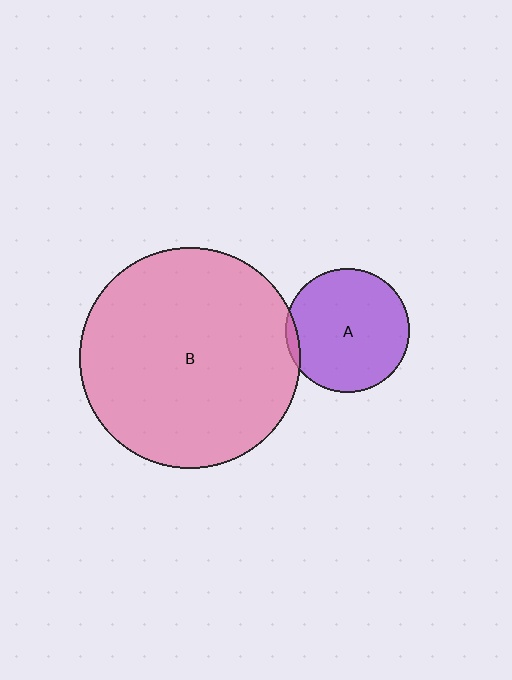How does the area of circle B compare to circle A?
Approximately 3.2 times.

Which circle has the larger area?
Circle B (pink).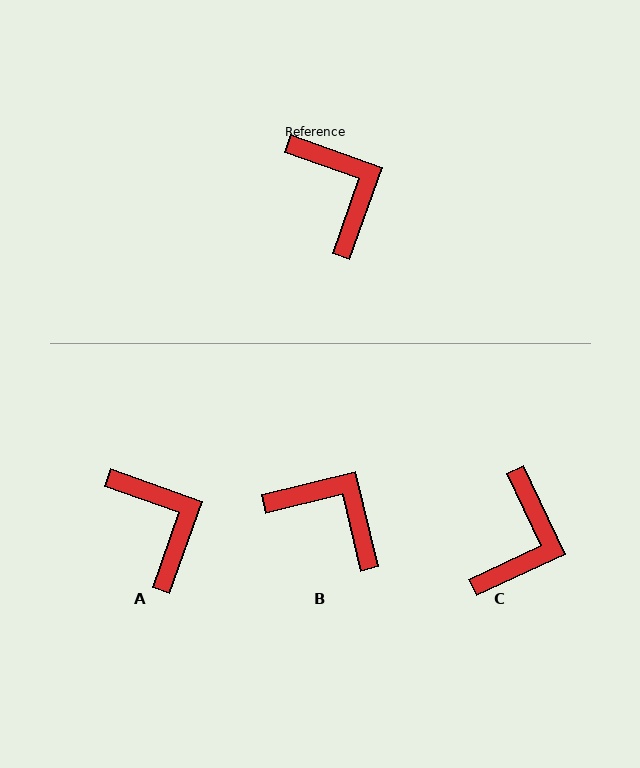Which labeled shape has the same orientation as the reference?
A.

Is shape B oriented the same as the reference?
No, it is off by about 33 degrees.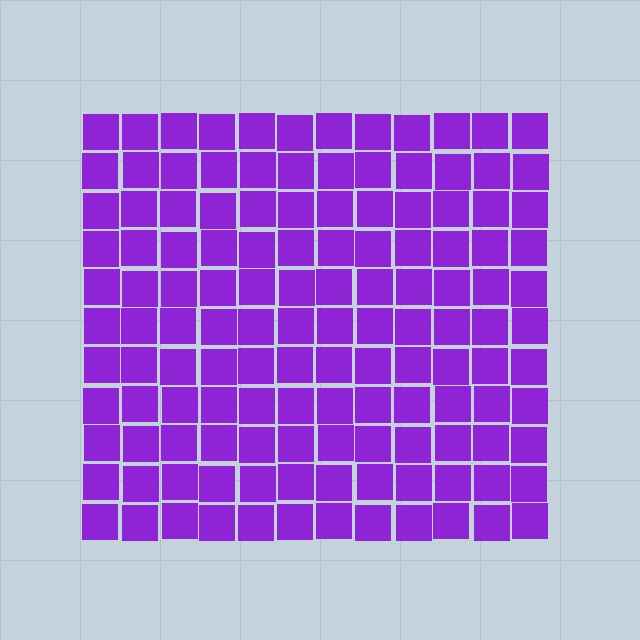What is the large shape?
The large shape is a square.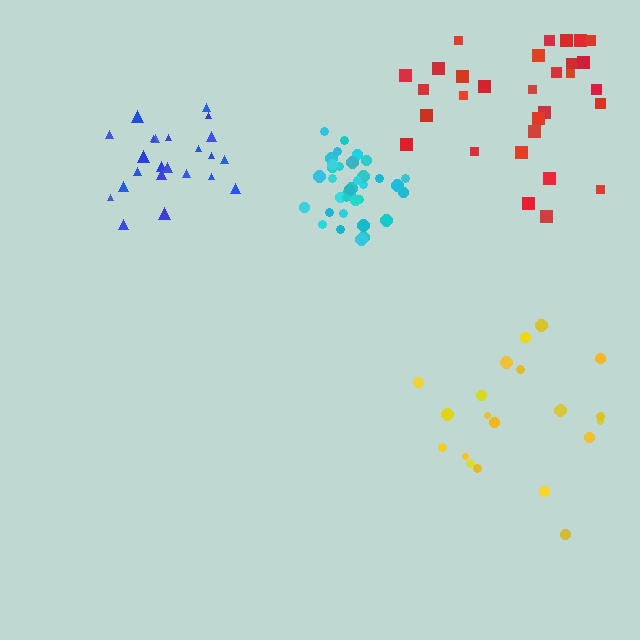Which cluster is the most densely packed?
Cyan.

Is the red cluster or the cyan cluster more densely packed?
Cyan.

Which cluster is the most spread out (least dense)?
Yellow.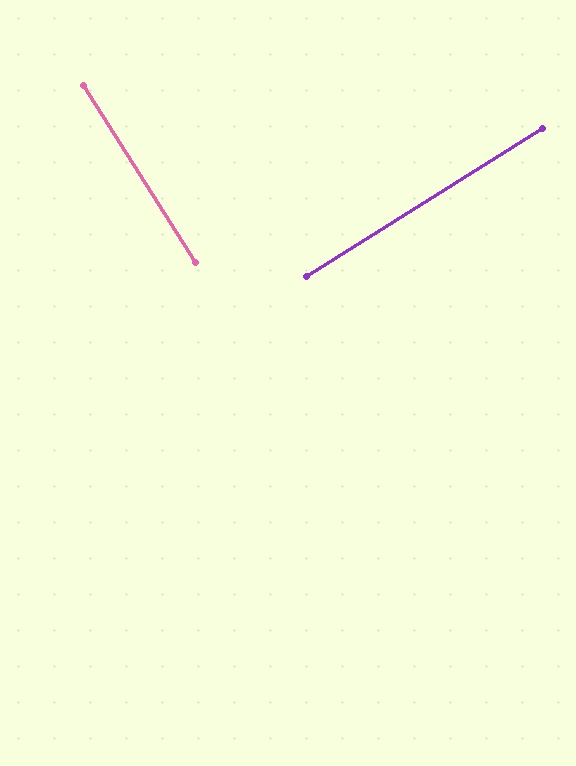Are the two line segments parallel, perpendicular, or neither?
Perpendicular — they meet at approximately 90°.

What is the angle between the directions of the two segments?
Approximately 90 degrees.